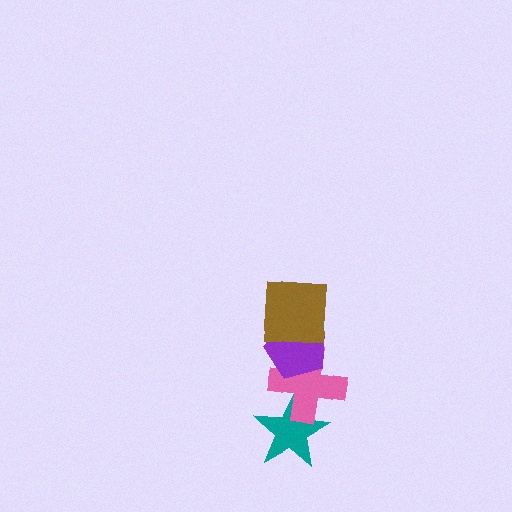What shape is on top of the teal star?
The pink cross is on top of the teal star.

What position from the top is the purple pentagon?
The purple pentagon is 2nd from the top.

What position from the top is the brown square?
The brown square is 1st from the top.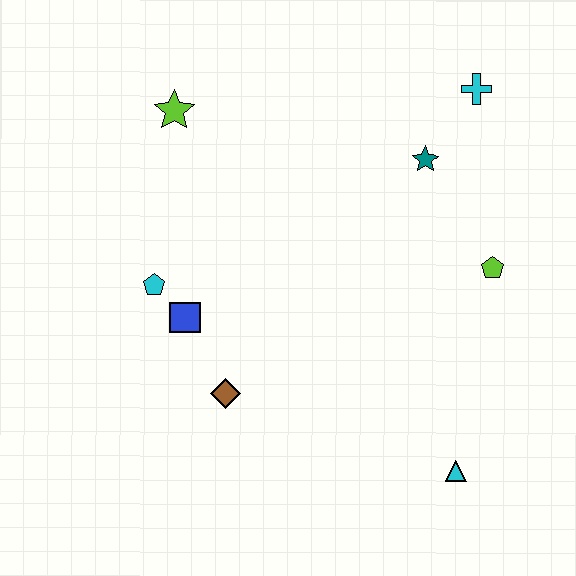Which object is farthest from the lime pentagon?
The lime star is farthest from the lime pentagon.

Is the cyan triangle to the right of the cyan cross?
No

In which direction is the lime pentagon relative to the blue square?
The lime pentagon is to the right of the blue square.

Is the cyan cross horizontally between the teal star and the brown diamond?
No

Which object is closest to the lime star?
The cyan pentagon is closest to the lime star.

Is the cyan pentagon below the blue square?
No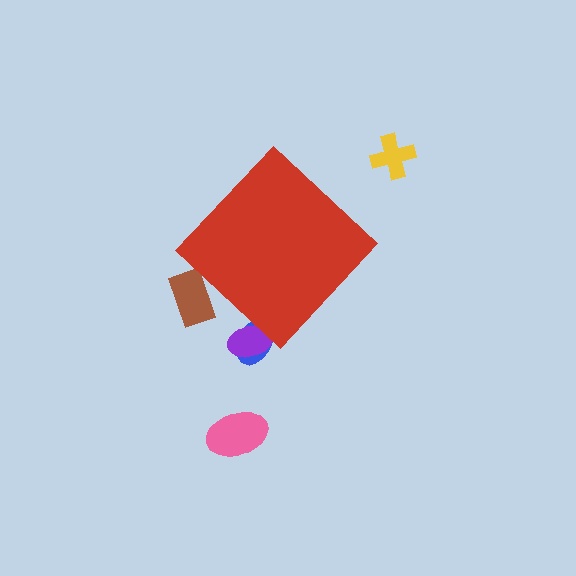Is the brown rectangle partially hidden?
Yes, the brown rectangle is partially hidden behind the red diamond.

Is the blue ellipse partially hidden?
Yes, the blue ellipse is partially hidden behind the red diamond.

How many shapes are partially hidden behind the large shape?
3 shapes are partially hidden.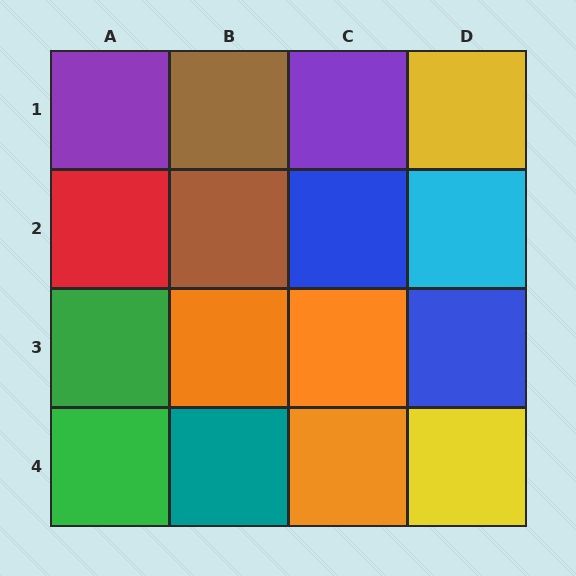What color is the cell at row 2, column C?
Blue.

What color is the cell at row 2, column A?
Red.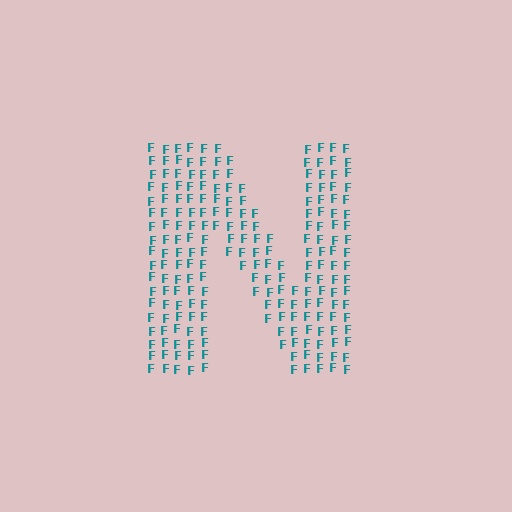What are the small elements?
The small elements are letter F's.